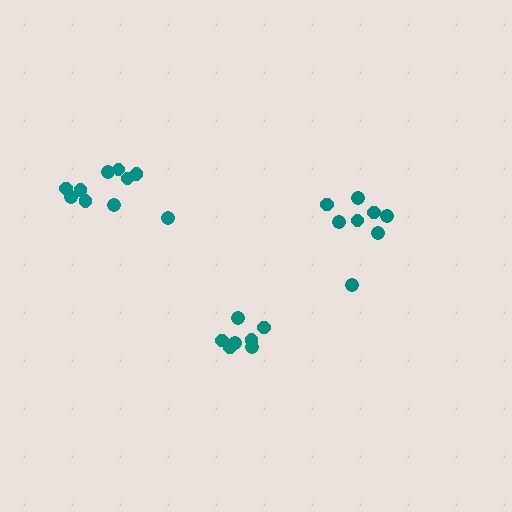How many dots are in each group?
Group 1: 7 dots, Group 2: 8 dots, Group 3: 10 dots (25 total).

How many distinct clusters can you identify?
There are 3 distinct clusters.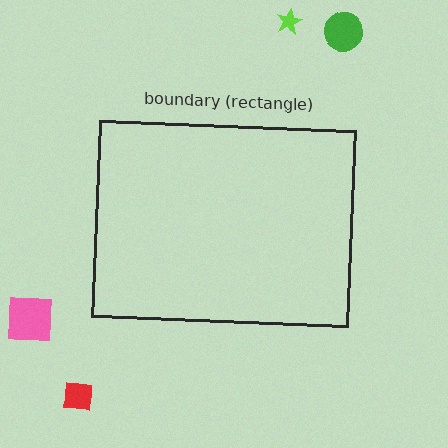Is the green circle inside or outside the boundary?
Outside.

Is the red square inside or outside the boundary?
Outside.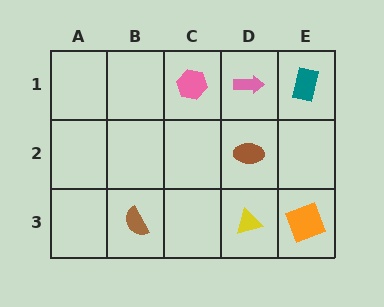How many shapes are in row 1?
3 shapes.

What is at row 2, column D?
A brown ellipse.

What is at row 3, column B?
A brown semicircle.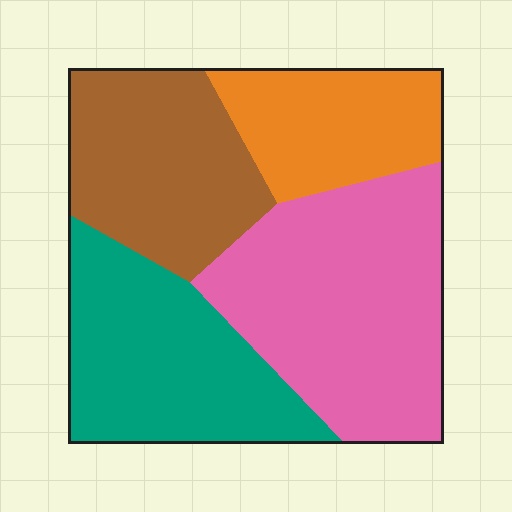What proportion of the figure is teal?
Teal takes up about one quarter (1/4) of the figure.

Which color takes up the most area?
Pink, at roughly 35%.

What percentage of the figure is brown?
Brown takes up about one quarter (1/4) of the figure.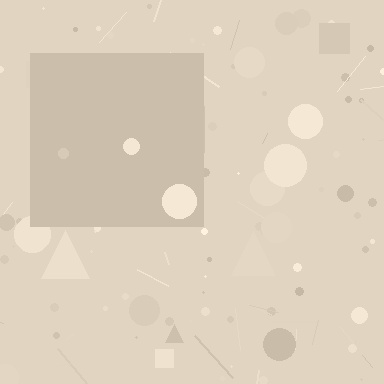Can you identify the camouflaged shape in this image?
The camouflaged shape is a square.